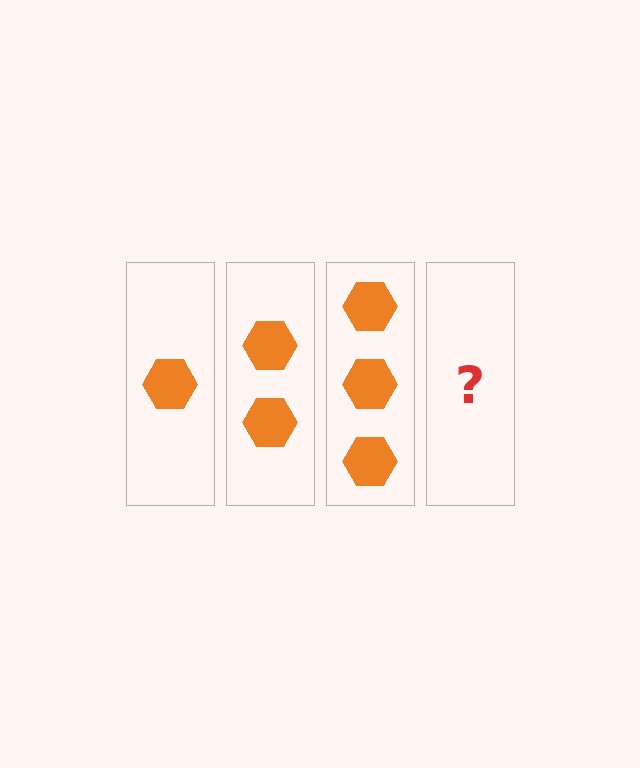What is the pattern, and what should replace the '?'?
The pattern is that each step adds one more hexagon. The '?' should be 4 hexagons.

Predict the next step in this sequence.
The next step is 4 hexagons.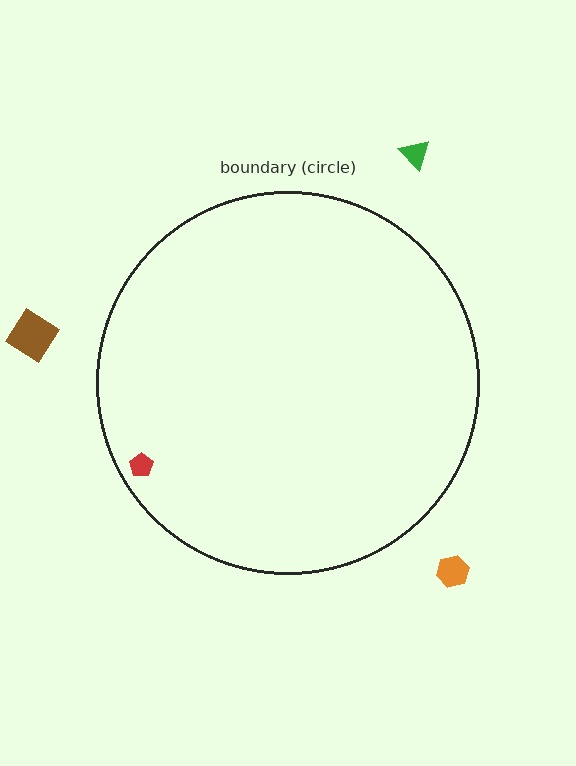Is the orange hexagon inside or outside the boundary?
Outside.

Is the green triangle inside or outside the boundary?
Outside.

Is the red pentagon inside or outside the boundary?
Inside.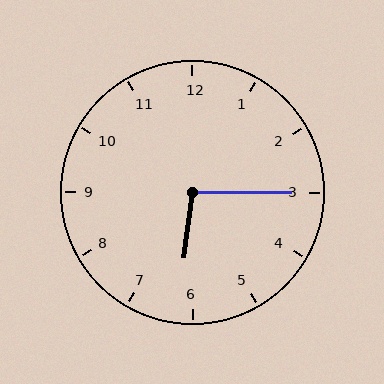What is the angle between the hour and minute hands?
Approximately 98 degrees.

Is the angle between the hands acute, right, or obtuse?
It is obtuse.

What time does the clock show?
6:15.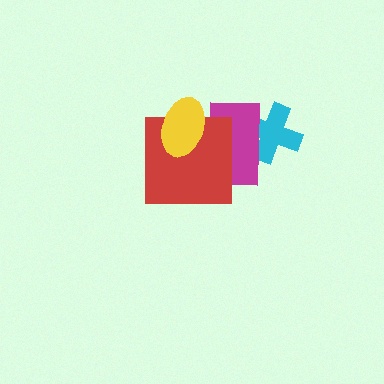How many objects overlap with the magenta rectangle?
3 objects overlap with the magenta rectangle.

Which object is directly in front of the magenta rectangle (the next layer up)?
The red square is directly in front of the magenta rectangle.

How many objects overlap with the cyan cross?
1 object overlaps with the cyan cross.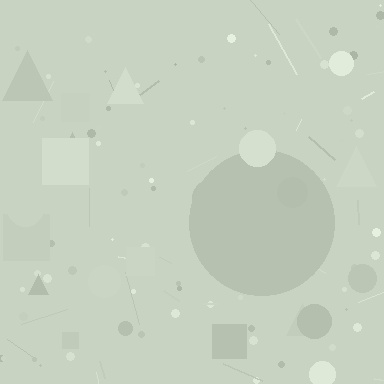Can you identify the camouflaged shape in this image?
The camouflaged shape is a circle.